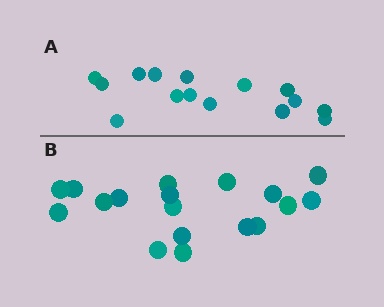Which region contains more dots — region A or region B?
Region B (the bottom region) has more dots.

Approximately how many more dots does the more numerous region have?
Region B has just a few more — roughly 2 or 3 more dots than region A.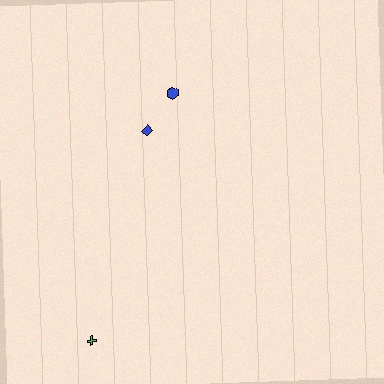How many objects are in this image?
There are 3 objects.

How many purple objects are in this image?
There are no purple objects.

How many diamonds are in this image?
There is 1 diamond.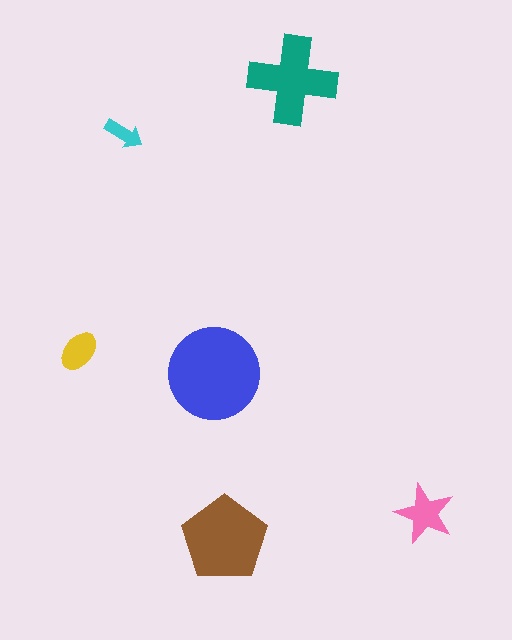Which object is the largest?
The blue circle.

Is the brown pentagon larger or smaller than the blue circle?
Smaller.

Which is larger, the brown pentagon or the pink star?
The brown pentagon.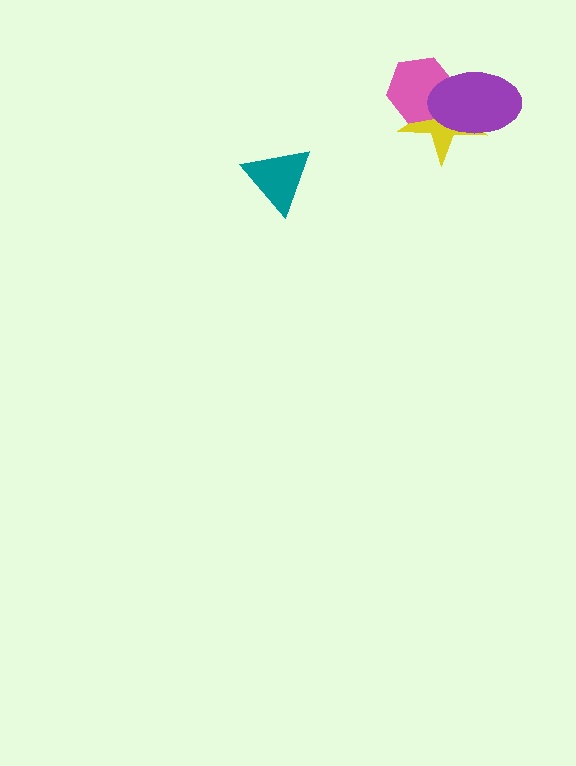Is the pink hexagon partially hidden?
Yes, it is partially covered by another shape.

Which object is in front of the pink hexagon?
The purple ellipse is in front of the pink hexagon.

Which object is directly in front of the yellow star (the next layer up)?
The pink hexagon is directly in front of the yellow star.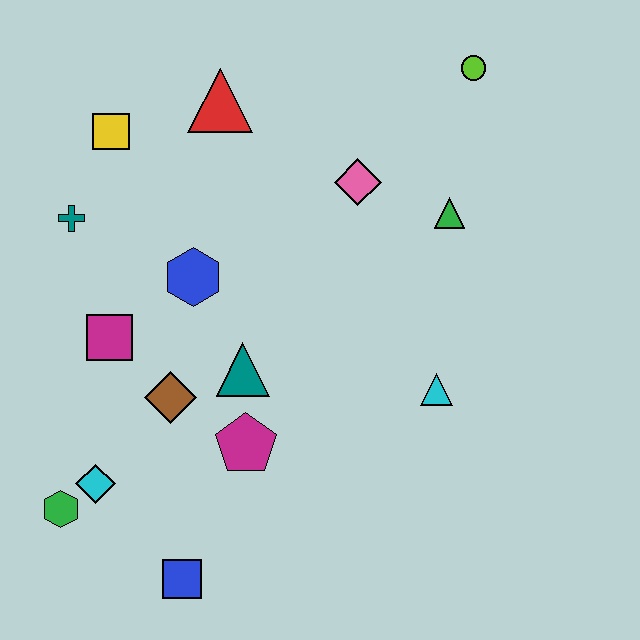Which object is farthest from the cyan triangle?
The yellow square is farthest from the cyan triangle.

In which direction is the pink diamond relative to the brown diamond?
The pink diamond is above the brown diamond.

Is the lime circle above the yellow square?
Yes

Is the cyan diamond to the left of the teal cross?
No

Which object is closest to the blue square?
The cyan diamond is closest to the blue square.